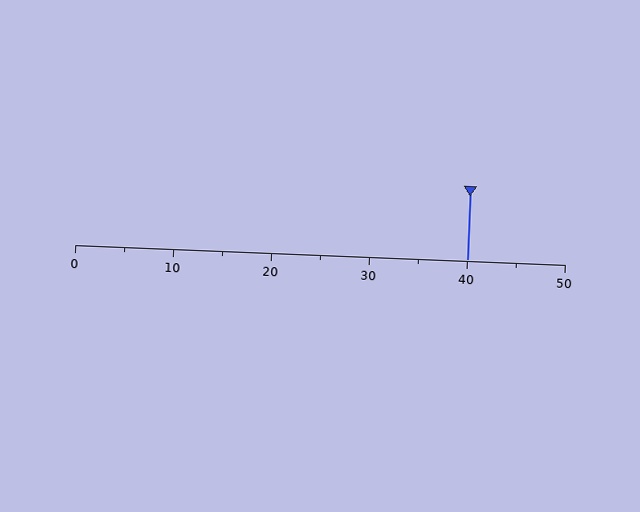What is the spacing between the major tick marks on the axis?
The major ticks are spaced 10 apart.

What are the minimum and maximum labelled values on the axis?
The axis runs from 0 to 50.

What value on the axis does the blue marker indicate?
The marker indicates approximately 40.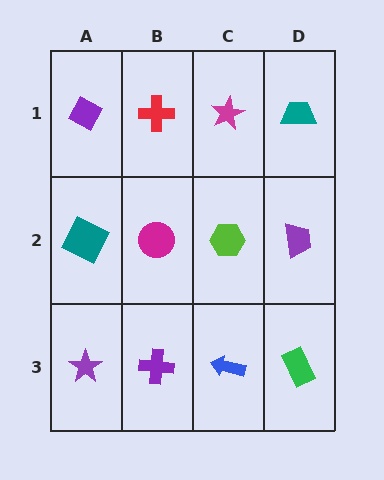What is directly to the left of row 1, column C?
A red cross.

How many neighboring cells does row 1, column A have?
2.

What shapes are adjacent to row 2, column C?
A magenta star (row 1, column C), a blue arrow (row 3, column C), a magenta circle (row 2, column B), a purple trapezoid (row 2, column D).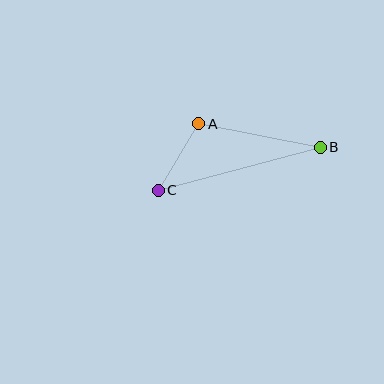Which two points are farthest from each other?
Points B and C are farthest from each other.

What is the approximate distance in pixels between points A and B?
The distance between A and B is approximately 124 pixels.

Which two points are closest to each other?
Points A and C are closest to each other.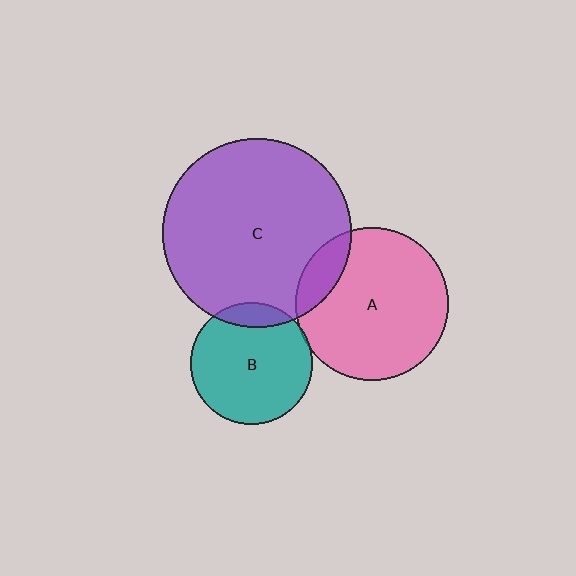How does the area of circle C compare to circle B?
Approximately 2.4 times.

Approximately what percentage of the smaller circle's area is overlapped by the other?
Approximately 10%.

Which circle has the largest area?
Circle C (purple).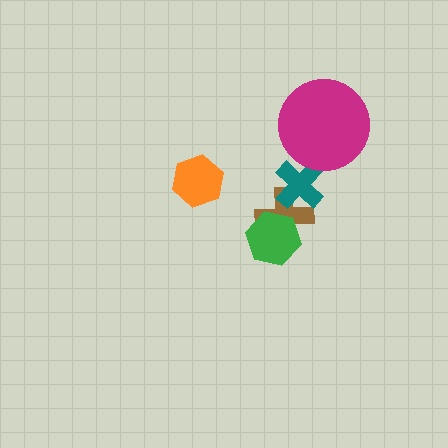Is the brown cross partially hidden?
Yes, it is partially covered by another shape.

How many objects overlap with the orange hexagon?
0 objects overlap with the orange hexagon.